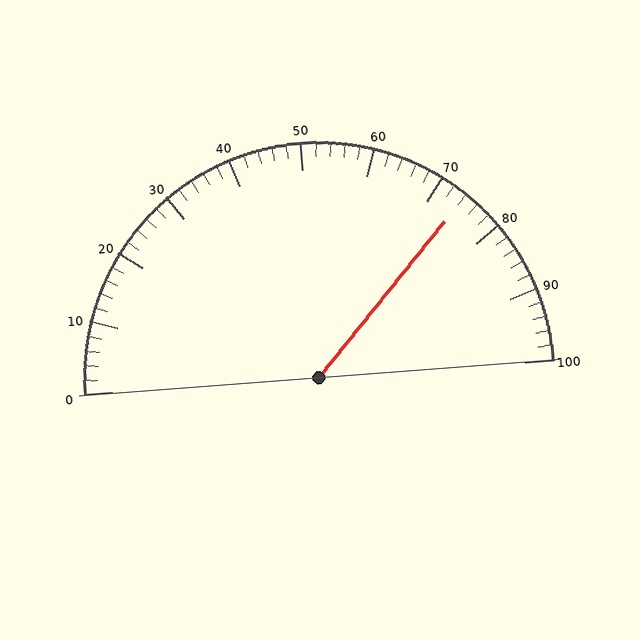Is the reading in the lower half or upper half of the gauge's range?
The reading is in the upper half of the range (0 to 100).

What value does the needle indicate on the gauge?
The needle indicates approximately 74.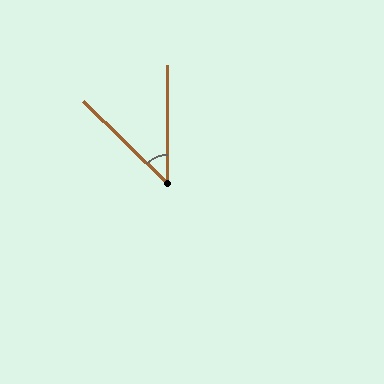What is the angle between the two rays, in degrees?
Approximately 46 degrees.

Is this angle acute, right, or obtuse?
It is acute.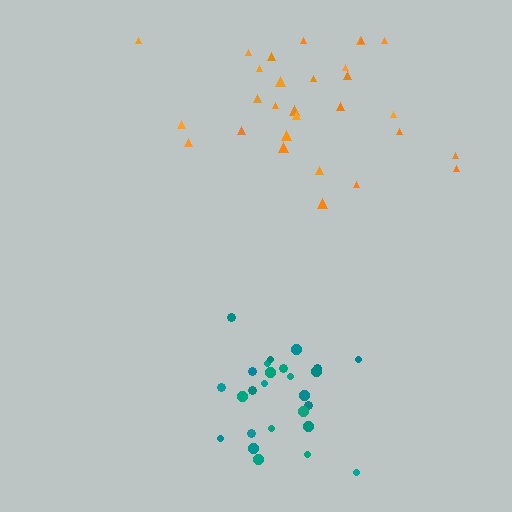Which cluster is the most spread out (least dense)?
Orange.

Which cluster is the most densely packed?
Teal.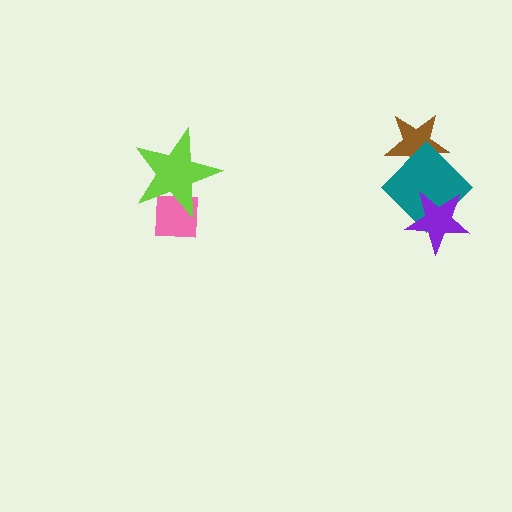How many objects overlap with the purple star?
1 object overlaps with the purple star.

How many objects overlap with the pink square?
1 object overlaps with the pink square.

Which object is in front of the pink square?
The lime star is in front of the pink square.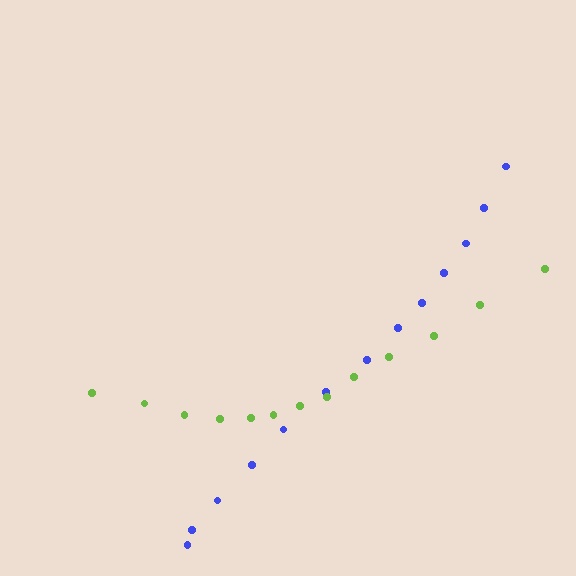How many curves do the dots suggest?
There are 2 distinct paths.